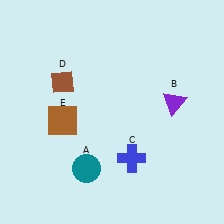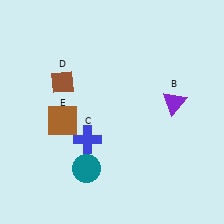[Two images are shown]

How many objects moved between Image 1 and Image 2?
1 object moved between the two images.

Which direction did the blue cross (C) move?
The blue cross (C) moved left.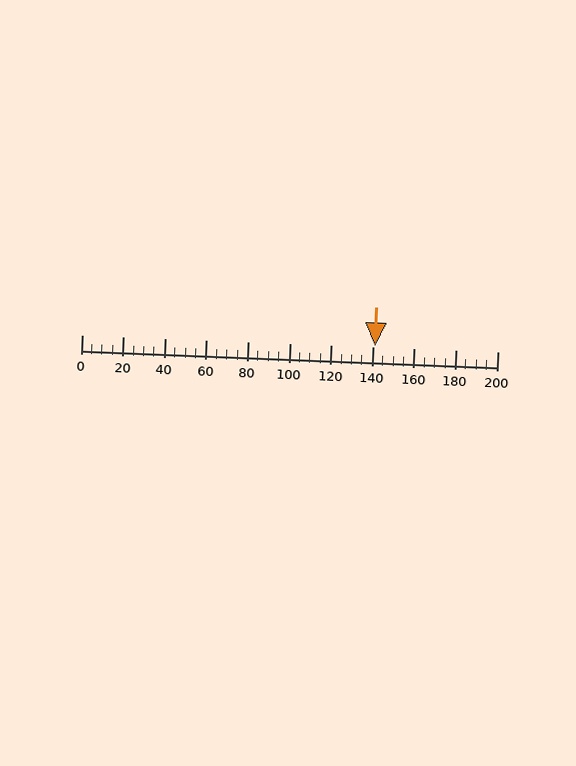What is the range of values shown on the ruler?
The ruler shows values from 0 to 200.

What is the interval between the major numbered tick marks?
The major tick marks are spaced 20 units apart.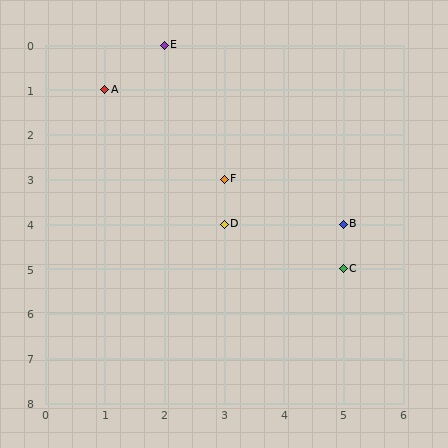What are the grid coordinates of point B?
Point B is at grid coordinates (5, 4).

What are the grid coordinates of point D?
Point D is at grid coordinates (3, 4).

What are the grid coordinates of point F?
Point F is at grid coordinates (3, 3).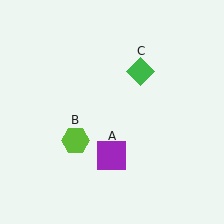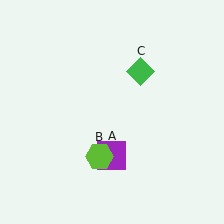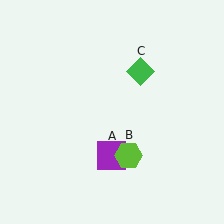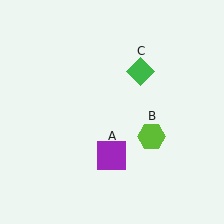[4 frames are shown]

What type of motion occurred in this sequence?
The lime hexagon (object B) rotated counterclockwise around the center of the scene.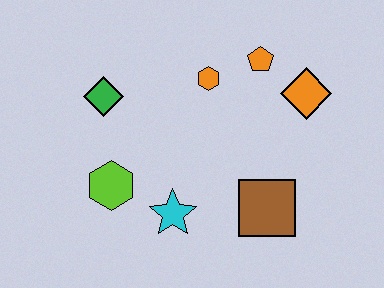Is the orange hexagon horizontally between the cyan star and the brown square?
Yes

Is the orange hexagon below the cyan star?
No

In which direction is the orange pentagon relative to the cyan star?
The orange pentagon is above the cyan star.